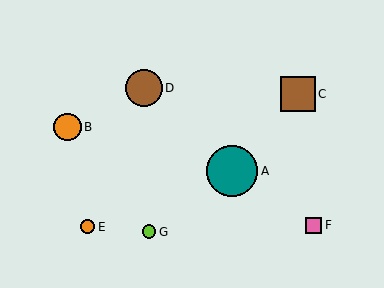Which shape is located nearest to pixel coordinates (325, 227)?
The pink square (labeled F) at (314, 225) is nearest to that location.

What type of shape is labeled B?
Shape B is an orange circle.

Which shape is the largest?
The teal circle (labeled A) is the largest.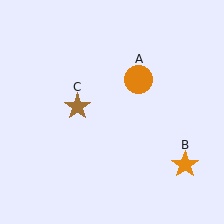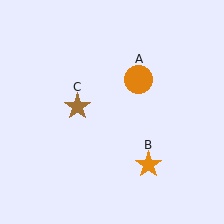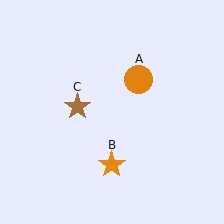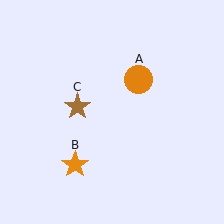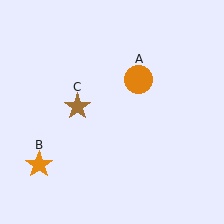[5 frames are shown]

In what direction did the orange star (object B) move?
The orange star (object B) moved left.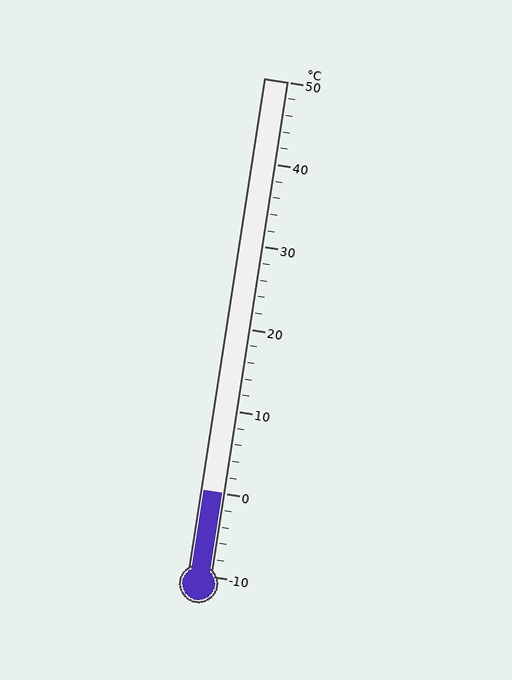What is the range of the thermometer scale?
The thermometer scale ranges from -10°C to 50°C.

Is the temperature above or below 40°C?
The temperature is below 40°C.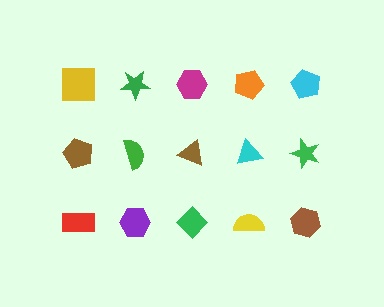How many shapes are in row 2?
5 shapes.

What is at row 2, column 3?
A brown triangle.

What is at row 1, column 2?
A green star.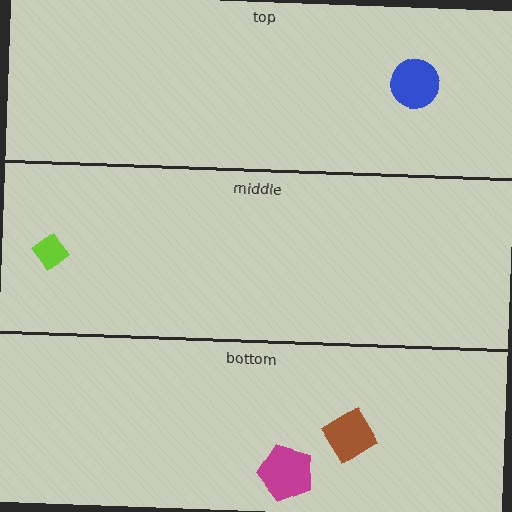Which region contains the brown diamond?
The bottom region.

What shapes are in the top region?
The blue circle.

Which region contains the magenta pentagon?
The bottom region.